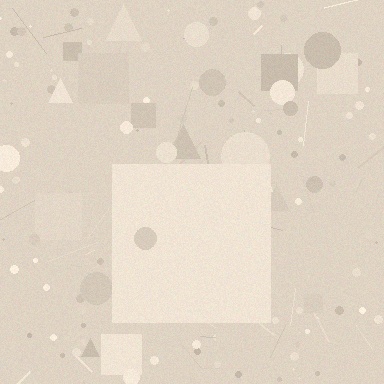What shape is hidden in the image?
A square is hidden in the image.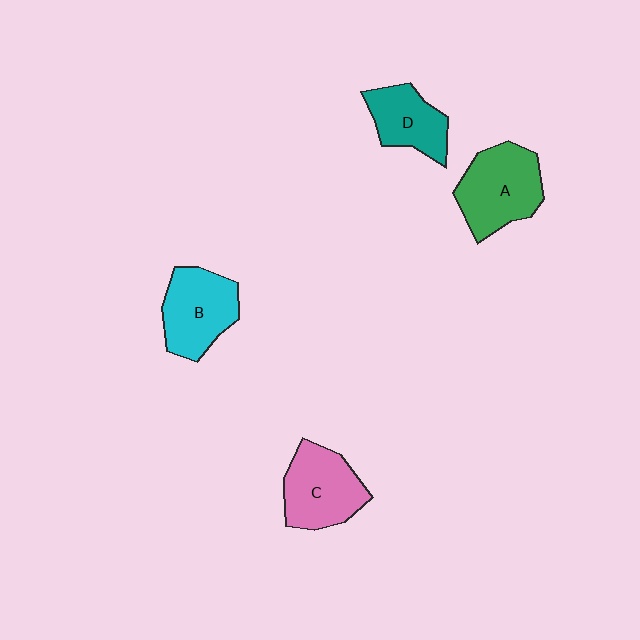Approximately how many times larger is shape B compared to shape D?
Approximately 1.3 times.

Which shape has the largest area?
Shape A (green).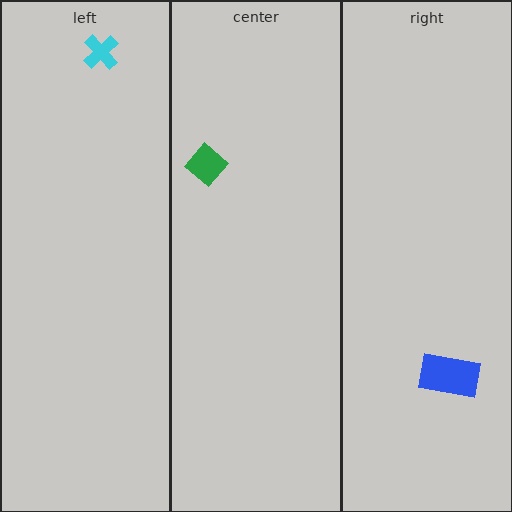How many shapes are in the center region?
1.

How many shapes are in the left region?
1.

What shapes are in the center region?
The green diamond.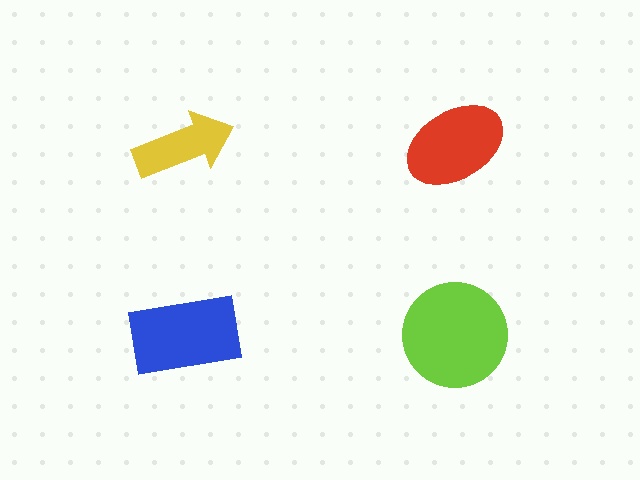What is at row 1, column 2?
A red ellipse.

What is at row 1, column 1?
A yellow arrow.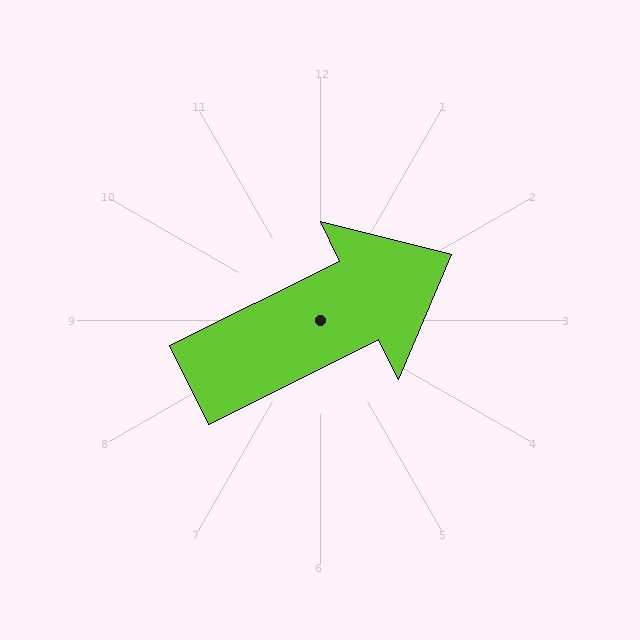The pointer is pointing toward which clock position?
Roughly 2 o'clock.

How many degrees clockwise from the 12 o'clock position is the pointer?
Approximately 64 degrees.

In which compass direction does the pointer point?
Northeast.